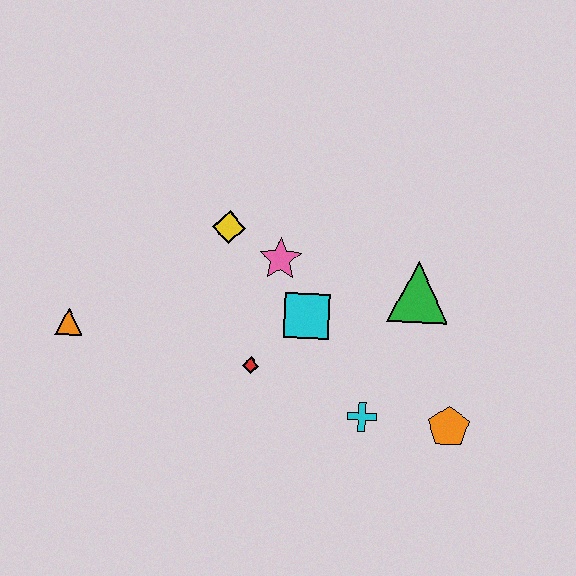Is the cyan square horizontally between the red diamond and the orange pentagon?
Yes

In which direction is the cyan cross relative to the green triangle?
The cyan cross is below the green triangle.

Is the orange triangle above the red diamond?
Yes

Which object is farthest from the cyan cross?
The orange triangle is farthest from the cyan cross.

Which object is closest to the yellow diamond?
The pink star is closest to the yellow diamond.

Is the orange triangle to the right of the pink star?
No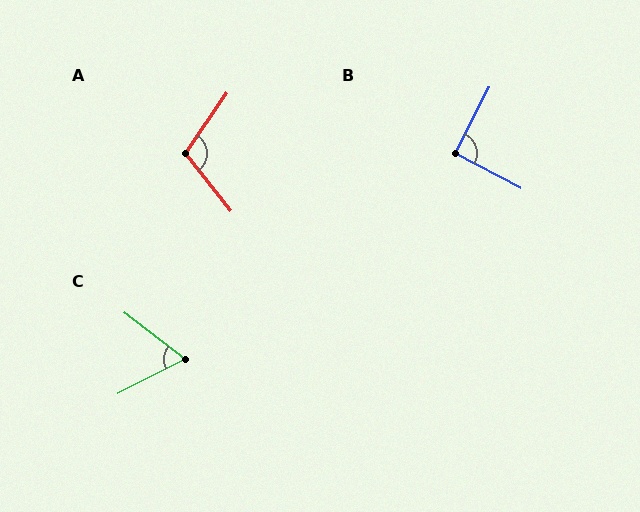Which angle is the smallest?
C, at approximately 65 degrees.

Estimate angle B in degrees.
Approximately 91 degrees.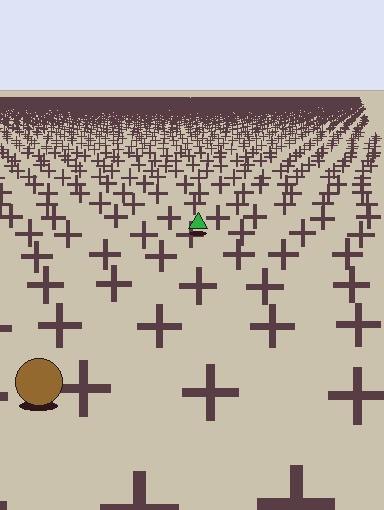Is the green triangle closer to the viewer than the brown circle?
No. The brown circle is closer — you can tell from the texture gradient: the ground texture is coarser near it.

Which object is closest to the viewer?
The brown circle is closest. The texture marks near it are larger and more spread out.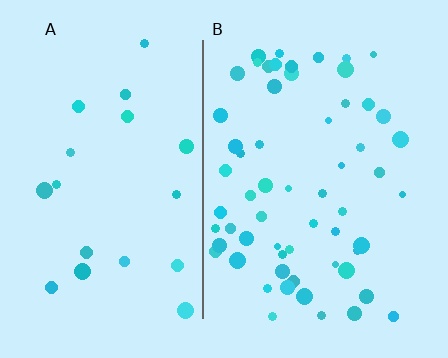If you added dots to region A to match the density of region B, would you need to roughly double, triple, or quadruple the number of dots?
Approximately triple.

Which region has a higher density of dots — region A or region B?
B (the right).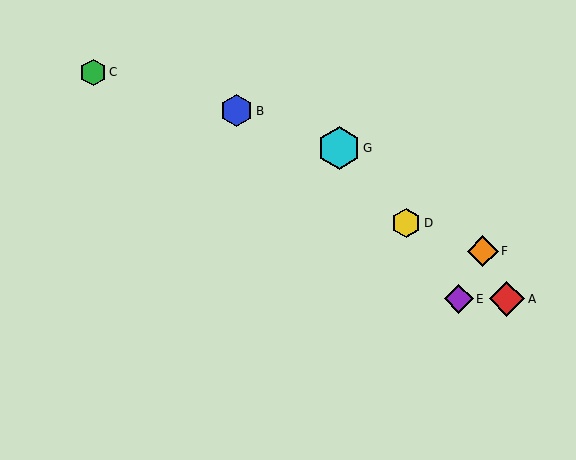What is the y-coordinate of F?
Object F is at y≈251.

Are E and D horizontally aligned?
No, E is at y≈299 and D is at y≈223.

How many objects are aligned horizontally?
2 objects (A, E) are aligned horizontally.